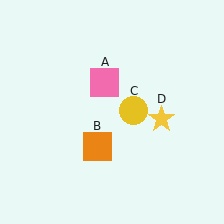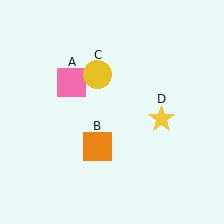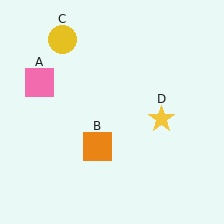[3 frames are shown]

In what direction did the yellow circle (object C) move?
The yellow circle (object C) moved up and to the left.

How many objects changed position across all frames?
2 objects changed position: pink square (object A), yellow circle (object C).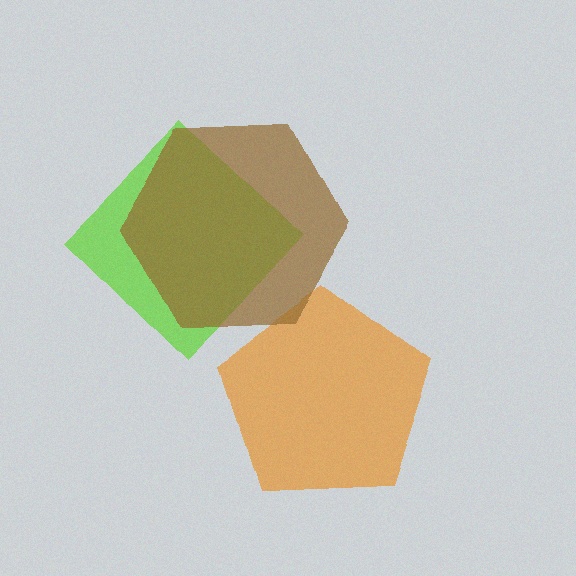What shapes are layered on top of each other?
The layered shapes are: an orange pentagon, a lime diamond, a brown hexagon.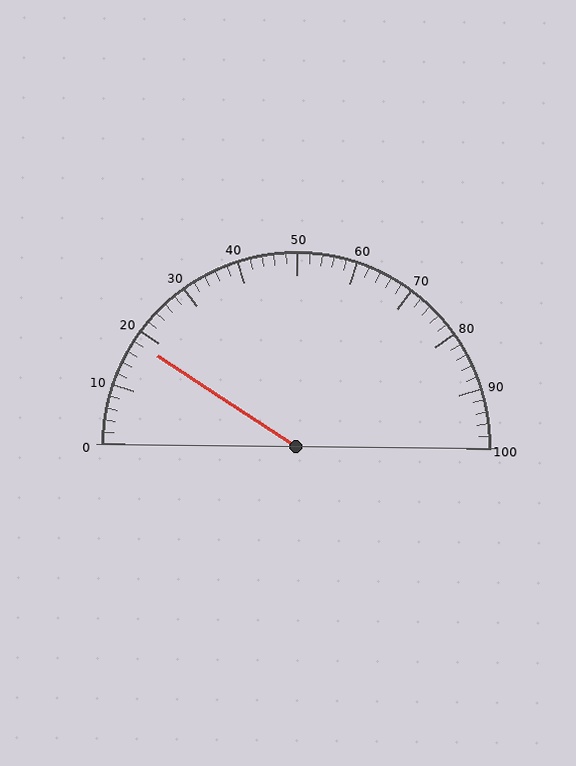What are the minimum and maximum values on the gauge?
The gauge ranges from 0 to 100.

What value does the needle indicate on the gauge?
The needle indicates approximately 18.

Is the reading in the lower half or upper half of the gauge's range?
The reading is in the lower half of the range (0 to 100).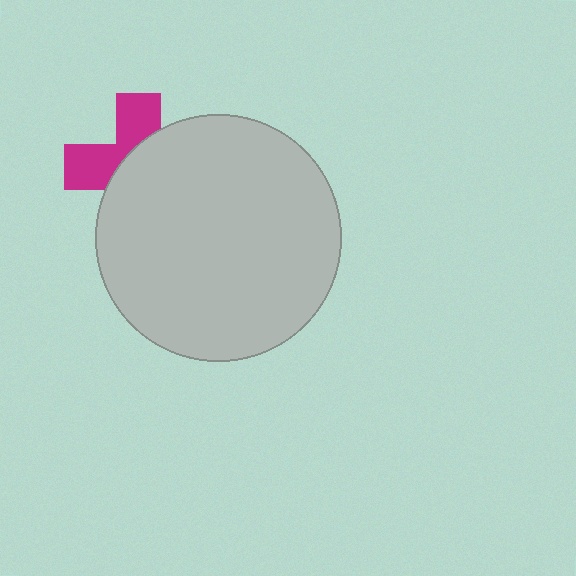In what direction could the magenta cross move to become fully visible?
The magenta cross could move toward the upper-left. That would shift it out from behind the light gray circle entirely.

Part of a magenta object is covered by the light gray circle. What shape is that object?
It is a cross.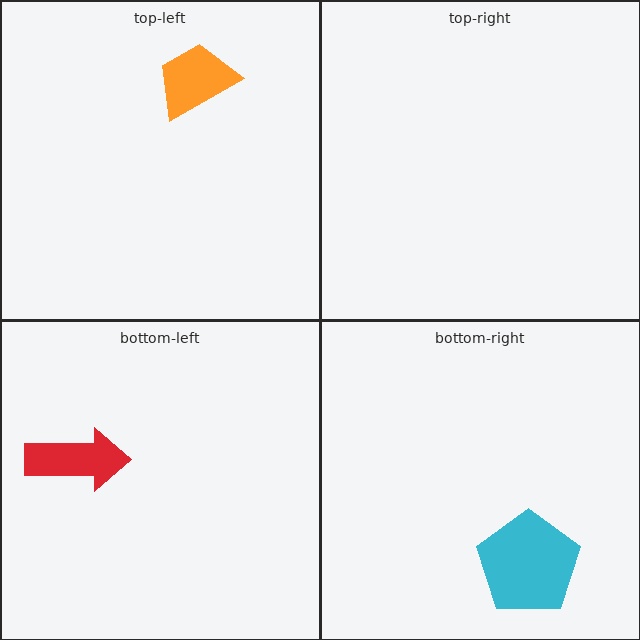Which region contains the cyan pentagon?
The bottom-right region.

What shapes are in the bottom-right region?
The cyan pentagon.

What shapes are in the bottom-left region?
The red arrow.